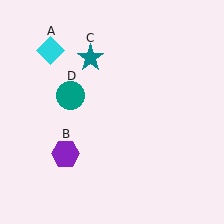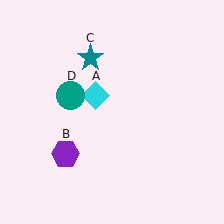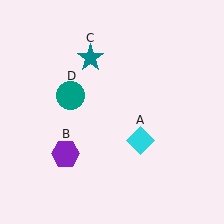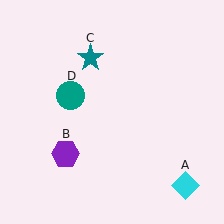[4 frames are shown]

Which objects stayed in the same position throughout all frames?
Purple hexagon (object B) and teal star (object C) and teal circle (object D) remained stationary.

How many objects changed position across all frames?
1 object changed position: cyan diamond (object A).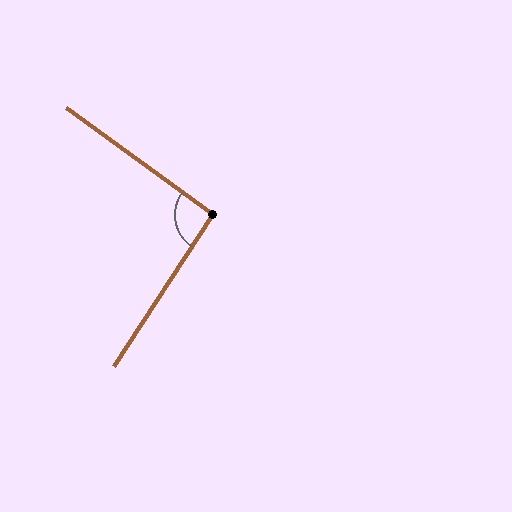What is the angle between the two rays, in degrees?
Approximately 93 degrees.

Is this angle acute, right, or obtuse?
It is approximately a right angle.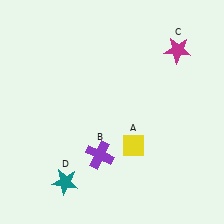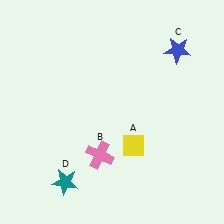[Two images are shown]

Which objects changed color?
B changed from purple to pink. C changed from magenta to blue.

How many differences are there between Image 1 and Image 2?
There are 2 differences between the two images.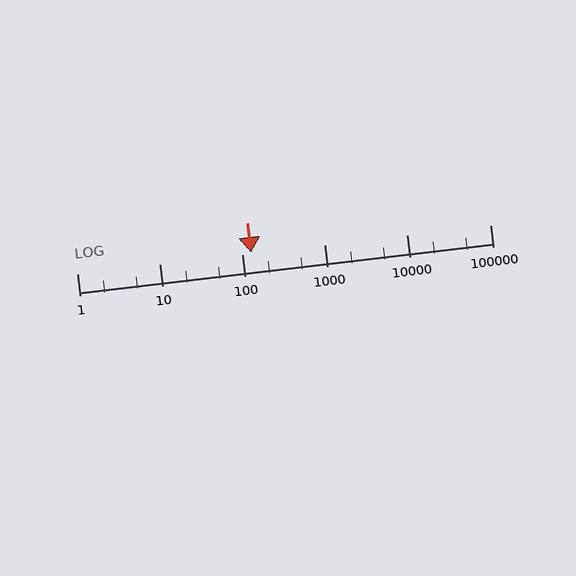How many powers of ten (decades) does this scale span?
The scale spans 5 decades, from 1 to 100000.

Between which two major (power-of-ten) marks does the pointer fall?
The pointer is between 100 and 1000.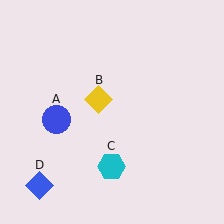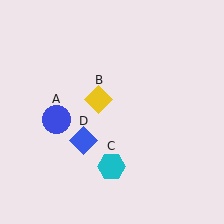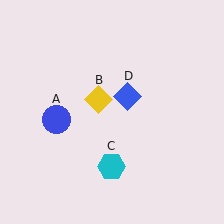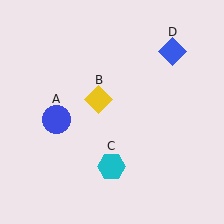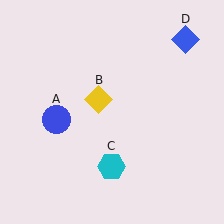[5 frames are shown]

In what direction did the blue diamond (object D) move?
The blue diamond (object D) moved up and to the right.